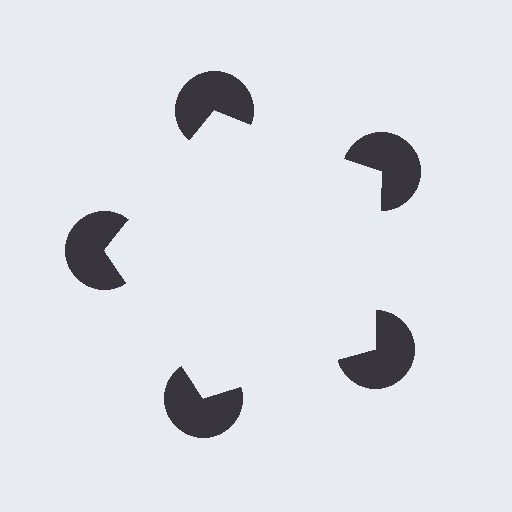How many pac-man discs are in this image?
There are 5 — one at each vertex of the illusory pentagon.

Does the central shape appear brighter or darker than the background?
It typically appears slightly brighter than the background, even though no actual brightness change is drawn.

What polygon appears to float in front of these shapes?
An illusory pentagon — its edges are inferred from the aligned wedge cuts in the pac-man discs, not physically drawn.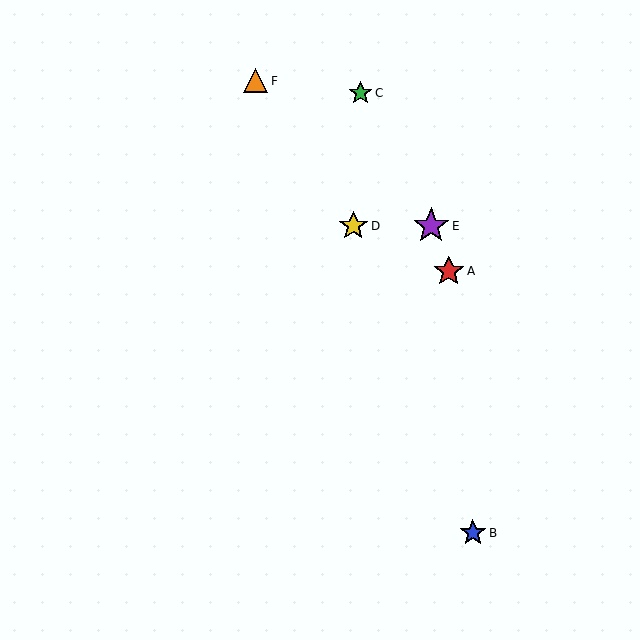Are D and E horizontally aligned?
Yes, both are at y≈226.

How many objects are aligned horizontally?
2 objects (D, E) are aligned horizontally.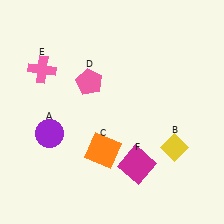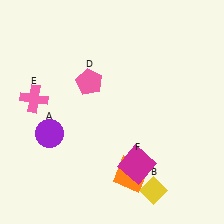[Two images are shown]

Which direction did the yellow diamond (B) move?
The yellow diamond (B) moved down.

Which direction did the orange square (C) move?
The orange square (C) moved right.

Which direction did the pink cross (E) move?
The pink cross (E) moved down.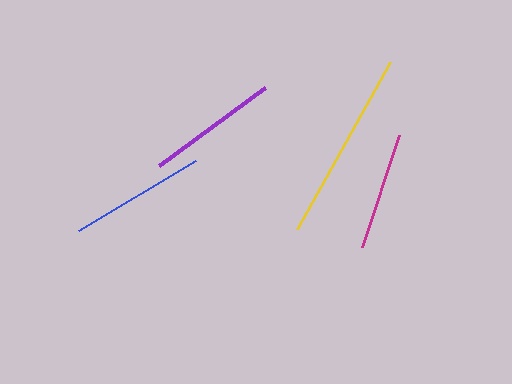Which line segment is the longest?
The yellow line is the longest at approximately 192 pixels.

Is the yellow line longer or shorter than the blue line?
The yellow line is longer than the blue line.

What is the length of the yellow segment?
The yellow segment is approximately 192 pixels long.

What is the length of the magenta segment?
The magenta segment is approximately 118 pixels long.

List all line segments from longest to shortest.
From longest to shortest: yellow, blue, purple, magenta.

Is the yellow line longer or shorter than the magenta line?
The yellow line is longer than the magenta line.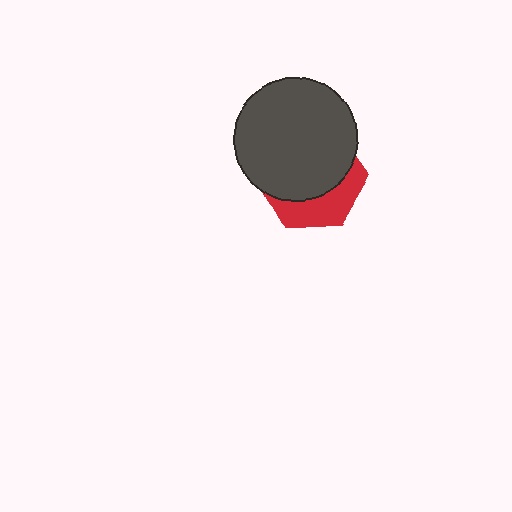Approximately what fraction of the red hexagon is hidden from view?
Roughly 66% of the red hexagon is hidden behind the dark gray circle.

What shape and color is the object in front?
The object in front is a dark gray circle.